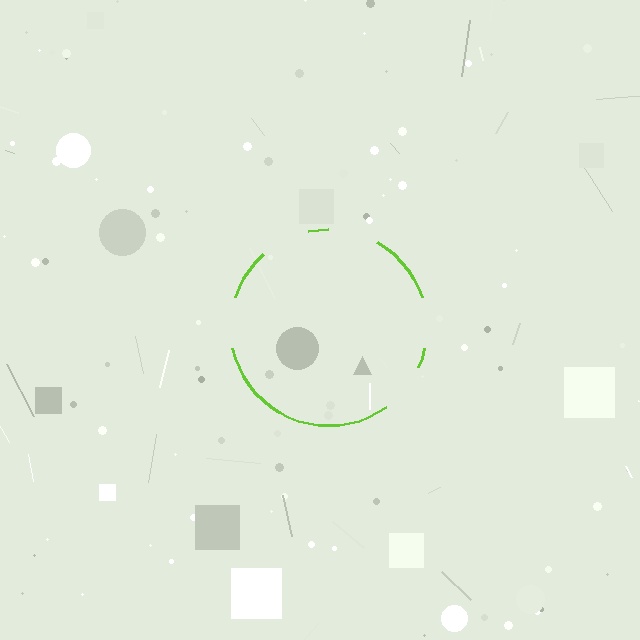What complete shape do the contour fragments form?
The contour fragments form a circle.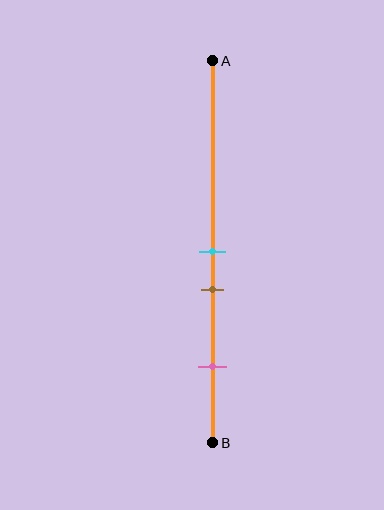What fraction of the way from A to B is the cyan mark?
The cyan mark is approximately 50% (0.5) of the way from A to B.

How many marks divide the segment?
There are 3 marks dividing the segment.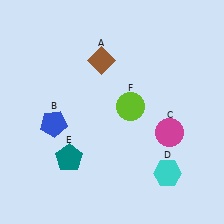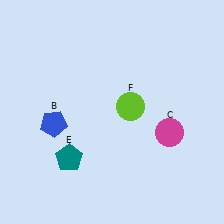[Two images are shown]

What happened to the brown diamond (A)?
The brown diamond (A) was removed in Image 2. It was in the top-left area of Image 1.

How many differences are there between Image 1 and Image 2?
There are 2 differences between the two images.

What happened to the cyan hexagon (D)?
The cyan hexagon (D) was removed in Image 2. It was in the bottom-right area of Image 1.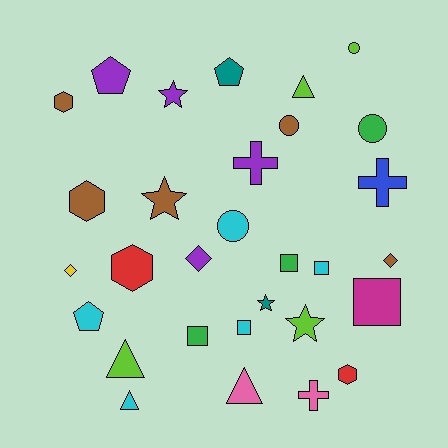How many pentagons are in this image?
There are 3 pentagons.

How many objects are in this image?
There are 30 objects.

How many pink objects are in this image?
There are 2 pink objects.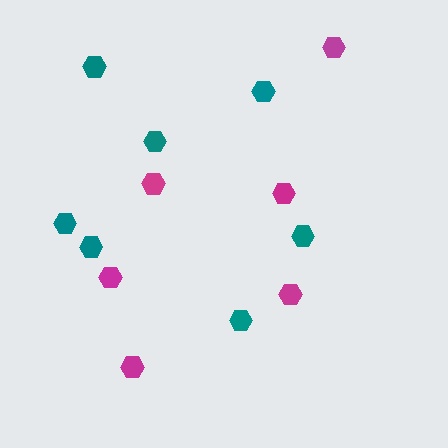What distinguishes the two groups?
There are 2 groups: one group of magenta hexagons (6) and one group of teal hexagons (7).